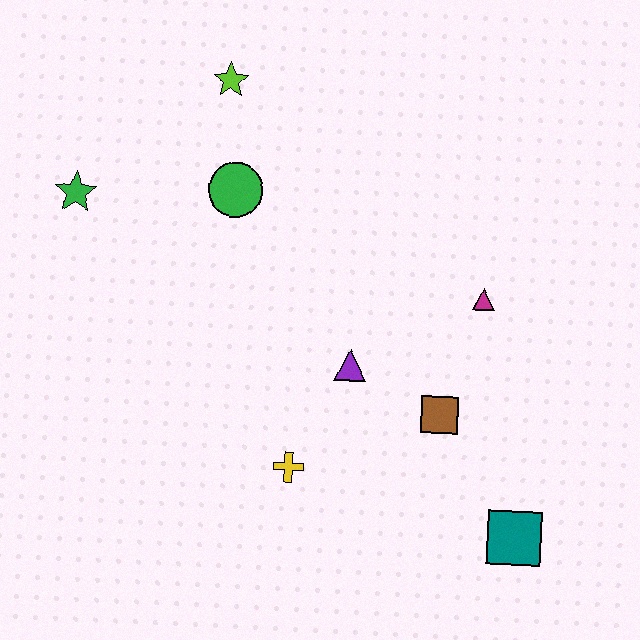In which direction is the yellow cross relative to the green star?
The yellow cross is below the green star.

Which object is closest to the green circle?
The lime star is closest to the green circle.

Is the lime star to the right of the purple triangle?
No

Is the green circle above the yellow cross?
Yes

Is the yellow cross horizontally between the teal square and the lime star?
Yes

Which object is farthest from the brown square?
The green star is farthest from the brown square.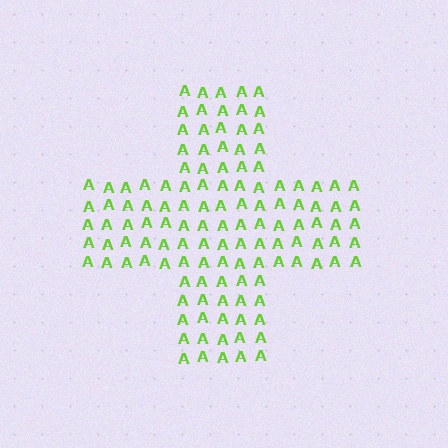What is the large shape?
The large shape is a cross.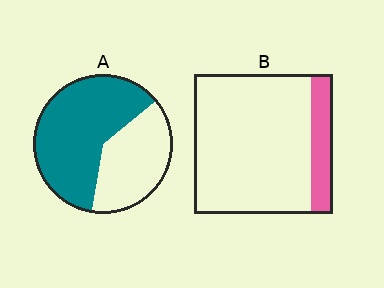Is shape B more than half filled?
No.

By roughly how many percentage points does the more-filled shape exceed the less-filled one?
By roughly 45 percentage points (A over B).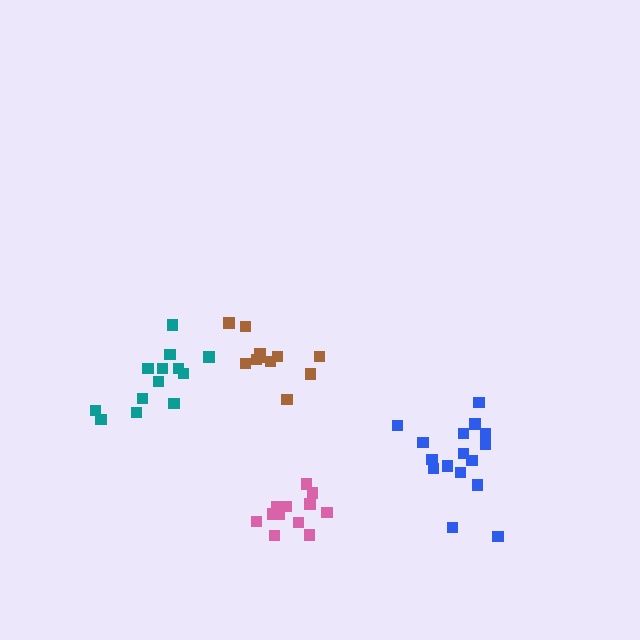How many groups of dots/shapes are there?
There are 4 groups.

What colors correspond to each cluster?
The clusters are colored: pink, teal, blue, brown.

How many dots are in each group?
Group 1: 13 dots, Group 2: 13 dots, Group 3: 16 dots, Group 4: 11 dots (53 total).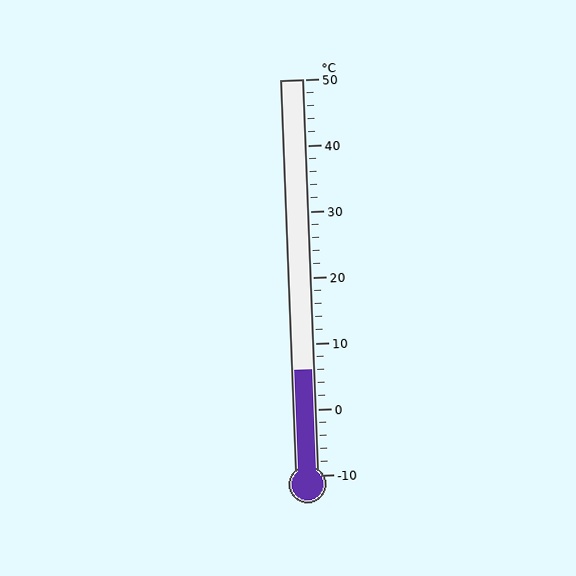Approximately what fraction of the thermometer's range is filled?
The thermometer is filled to approximately 25% of its range.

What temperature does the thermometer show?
The thermometer shows approximately 6°C.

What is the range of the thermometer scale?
The thermometer scale ranges from -10°C to 50°C.